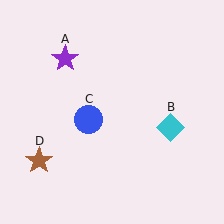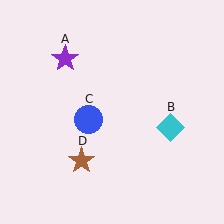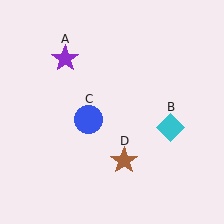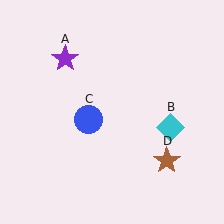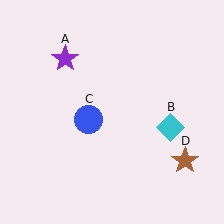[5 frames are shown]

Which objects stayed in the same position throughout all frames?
Purple star (object A) and cyan diamond (object B) and blue circle (object C) remained stationary.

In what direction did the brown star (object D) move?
The brown star (object D) moved right.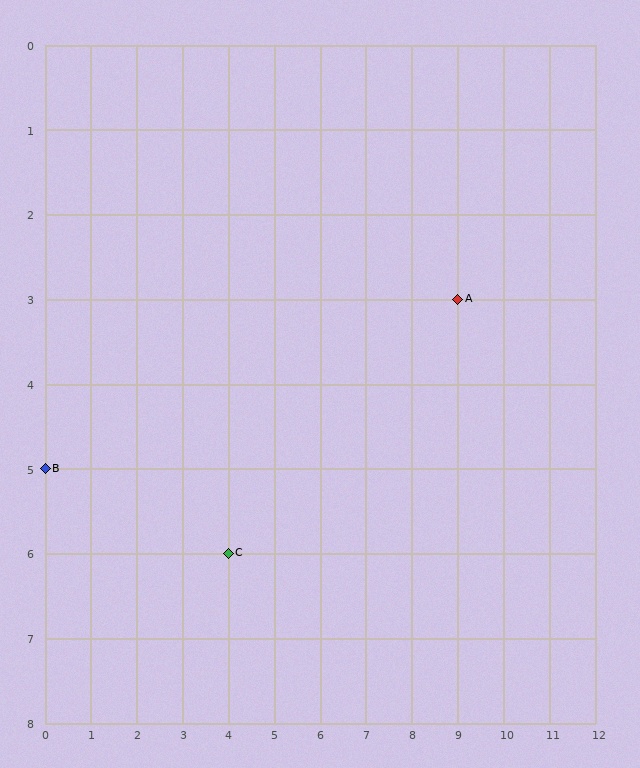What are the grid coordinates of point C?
Point C is at grid coordinates (4, 6).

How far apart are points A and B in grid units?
Points A and B are 9 columns and 2 rows apart (about 9.2 grid units diagonally).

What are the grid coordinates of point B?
Point B is at grid coordinates (0, 5).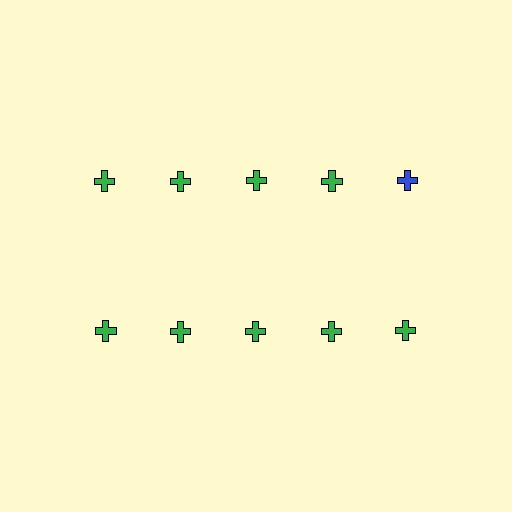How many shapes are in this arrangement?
There are 10 shapes arranged in a grid pattern.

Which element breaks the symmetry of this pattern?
The blue cross in the top row, rightmost column breaks the symmetry. All other shapes are green crosses.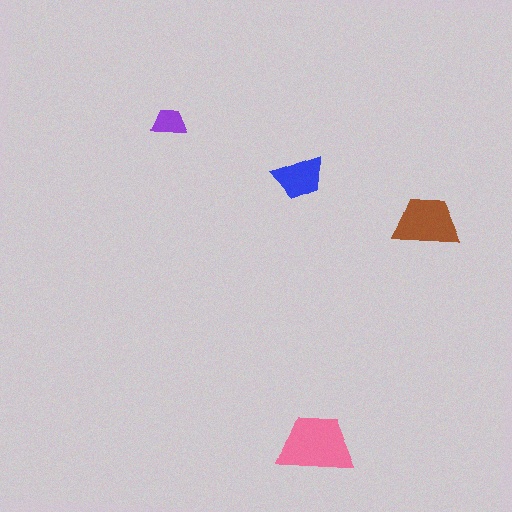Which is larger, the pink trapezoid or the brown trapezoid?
The pink one.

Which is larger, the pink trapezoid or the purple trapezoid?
The pink one.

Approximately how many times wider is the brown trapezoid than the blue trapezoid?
About 1.5 times wider.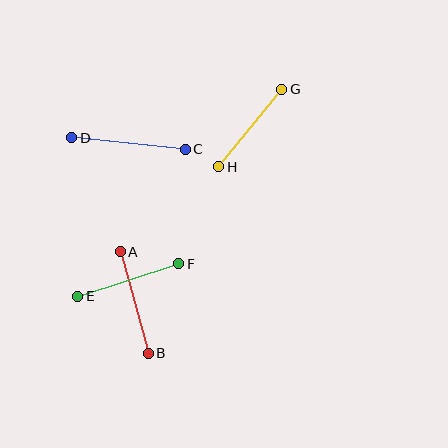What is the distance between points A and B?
The distance is approximately 105 pixels.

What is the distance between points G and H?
The distance is approximately 100 pixels.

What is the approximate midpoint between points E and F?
The midpoint is at approximately (128, 280) pixels.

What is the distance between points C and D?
The distance is approximately 114 pixels.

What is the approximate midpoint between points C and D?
The midpoint is at approximately (128, 143) pixels.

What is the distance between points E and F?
The distance is approximately 106 pixels.